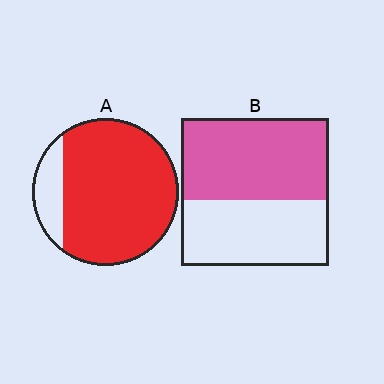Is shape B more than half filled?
Yes.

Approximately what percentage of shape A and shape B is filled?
A is approximately 85% and B is approximately 55%.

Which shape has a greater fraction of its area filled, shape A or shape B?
Shape A.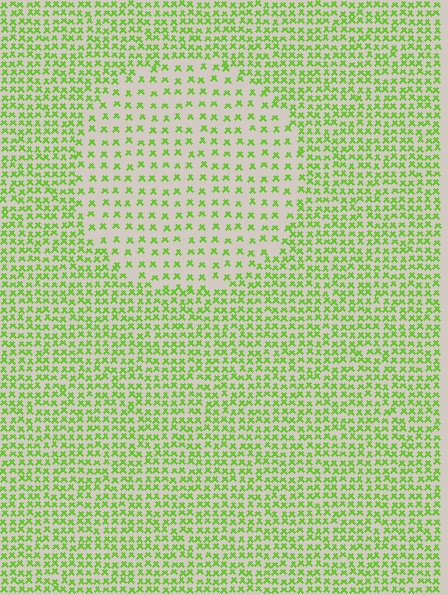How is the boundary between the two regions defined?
The boundary is defined by a change in element density (approximately 2.1x ratio). All elements are the same color, size, and shape.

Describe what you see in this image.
The image contains small lime elements arranged at two different densities. A circle-shaped region is visible where the elements are less densely packed than the surrounding area.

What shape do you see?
I see a circle.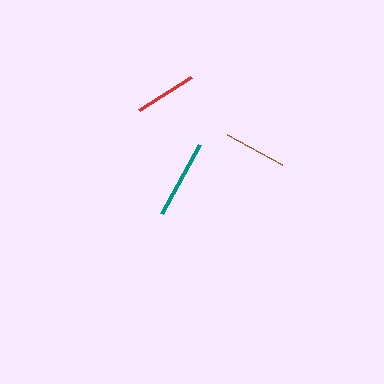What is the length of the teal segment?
The teal segment is approximately 79 pixels long.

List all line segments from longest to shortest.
From longest to shortest: teal, brown, red.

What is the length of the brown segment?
The brown segment is approximately 62 pixels long.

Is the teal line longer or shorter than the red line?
The teal line is longer than the red line.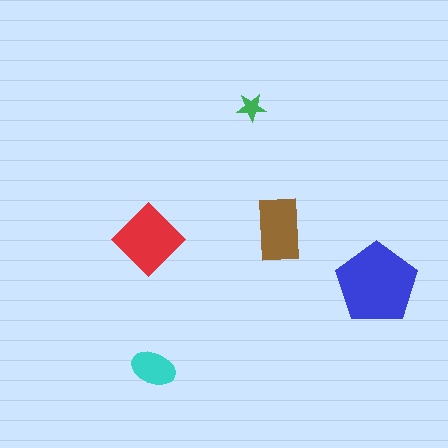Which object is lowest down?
The cyan ellipse is bottommost.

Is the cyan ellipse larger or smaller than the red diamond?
Smaller.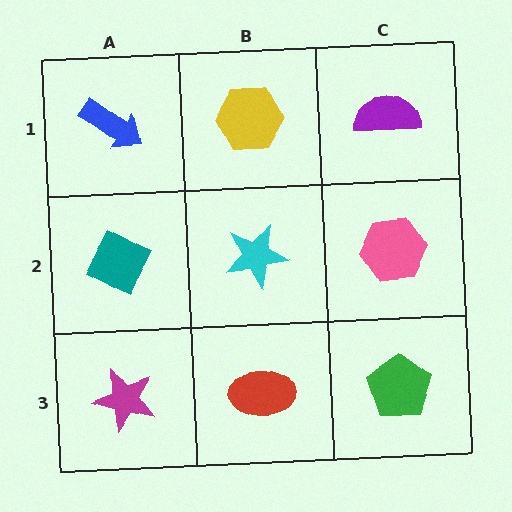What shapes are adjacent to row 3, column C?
A pink hexagon (row 2, column C), a red ellipse (row 3, column B).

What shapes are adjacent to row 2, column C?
A purple semicircle (row 1, column C), a green pentagon (row 3, column C), a cyan star (row 2, column B).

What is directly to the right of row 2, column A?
A cyan star.